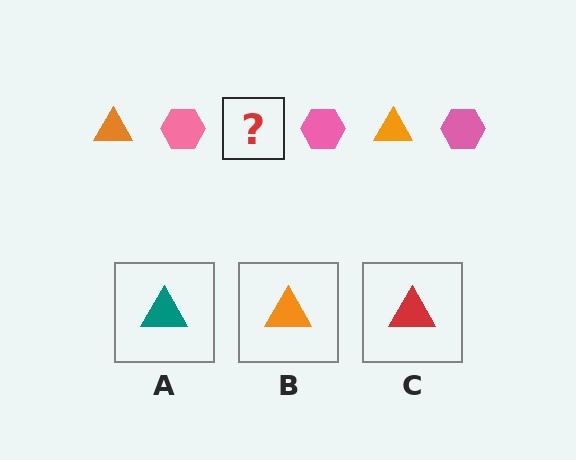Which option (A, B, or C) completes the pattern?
B.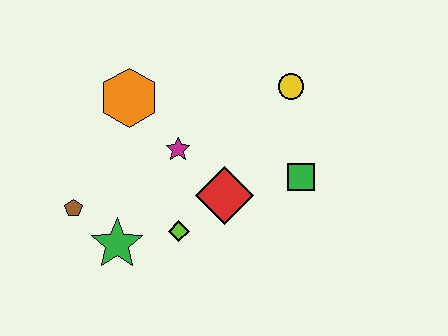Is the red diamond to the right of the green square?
No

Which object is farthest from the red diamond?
The brown pentagon is farthest from the red diamond.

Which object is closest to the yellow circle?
The green square is closest to the yellow circle.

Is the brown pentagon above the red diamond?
No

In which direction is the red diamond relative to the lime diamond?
The red diamond is to the right of the lime diamond.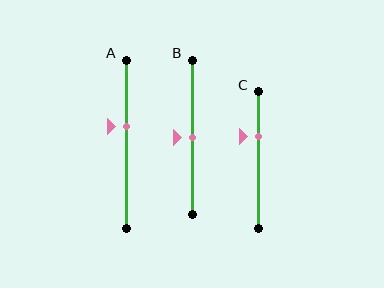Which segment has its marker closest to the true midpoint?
Segment B has its marker closest to the true midpoint.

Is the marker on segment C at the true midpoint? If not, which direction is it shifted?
No, the marker on segment C is shifted upward by about 17% of the segment length.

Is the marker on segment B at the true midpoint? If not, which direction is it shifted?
Yes, the marker on segment B is at the true midpoint.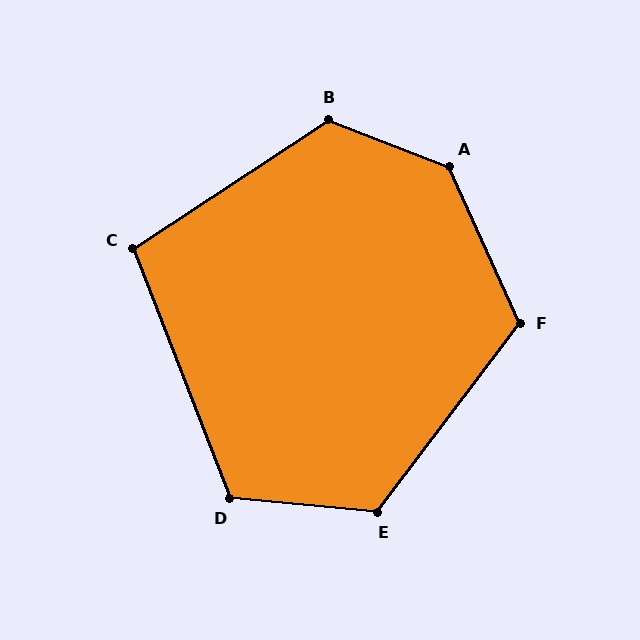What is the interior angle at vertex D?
Approximately 116 degrees (obtuse).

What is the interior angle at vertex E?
Approximately 122 degrees (obtuse).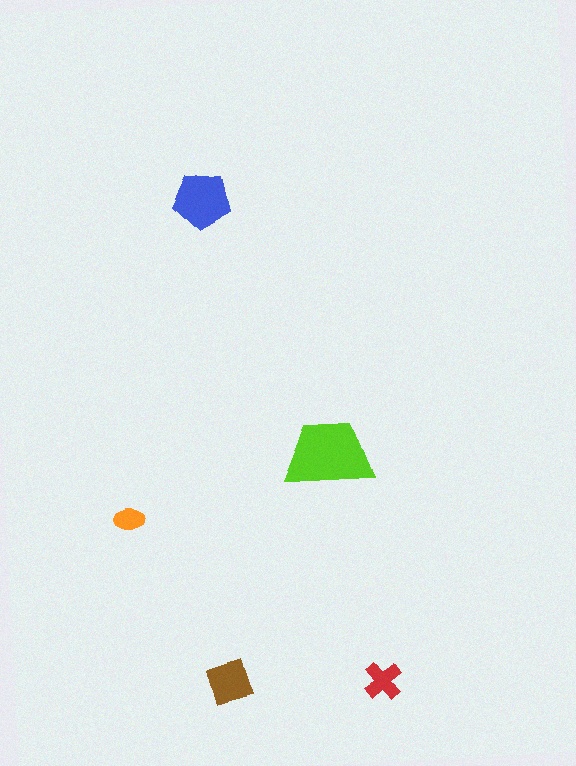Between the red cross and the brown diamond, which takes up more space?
The brown diamond.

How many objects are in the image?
There are 5 objects in the image.